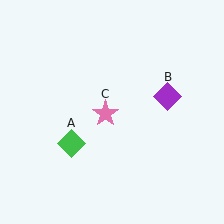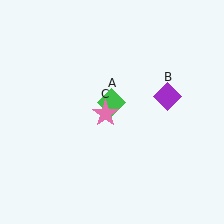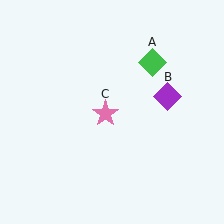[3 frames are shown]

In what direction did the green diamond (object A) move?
The green diamond (object A) moved up and to the right.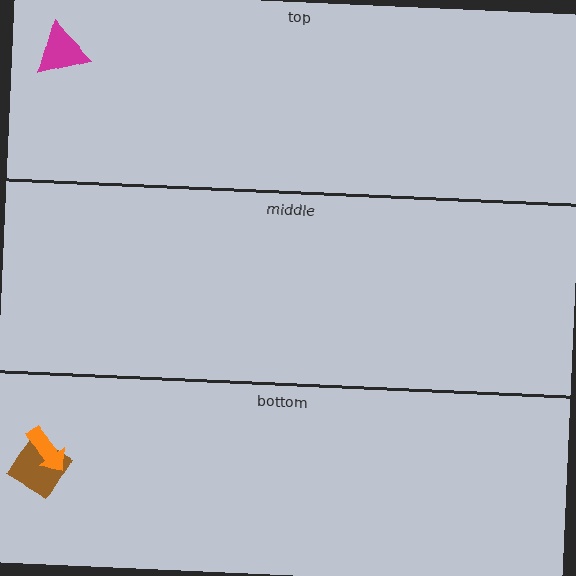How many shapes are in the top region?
1.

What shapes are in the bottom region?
The brown diamond, the orange arrow.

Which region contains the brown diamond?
The bottom region.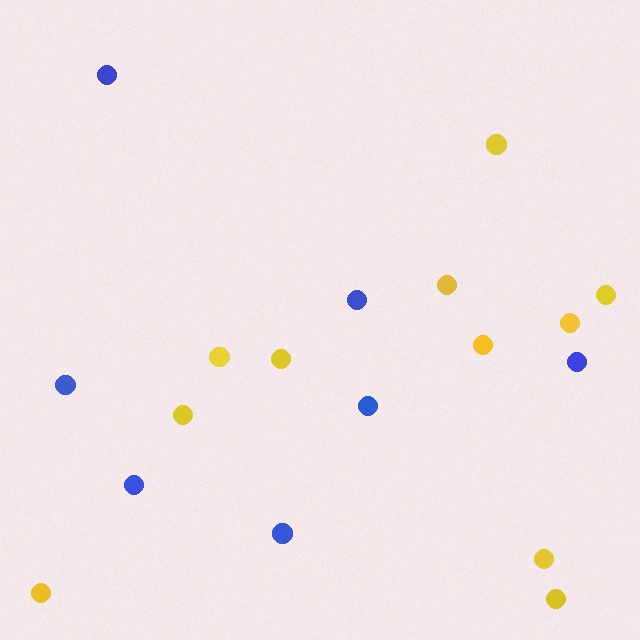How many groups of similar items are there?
There are 2 groups: one group of yellow circles (11) and one group of blue circles (7).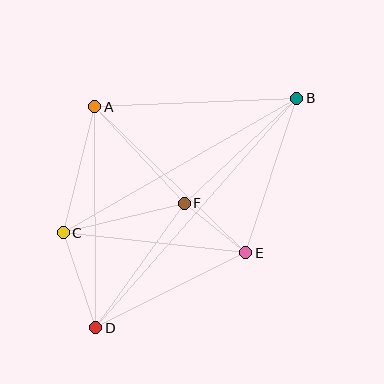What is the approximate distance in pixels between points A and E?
The distance between A and E is approximately 210 pixels.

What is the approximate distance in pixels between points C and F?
The distance between C and F is approximately 125 pixels.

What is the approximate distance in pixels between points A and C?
The distance between A and C is approximately 130 pixels.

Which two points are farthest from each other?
Points B and D are farthest from each other.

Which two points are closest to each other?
Points E and F are closest to each other.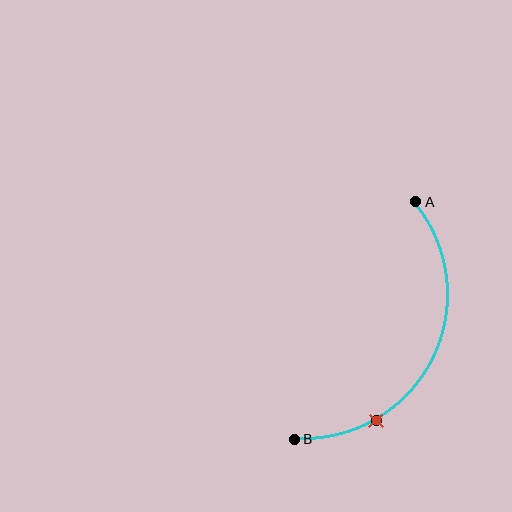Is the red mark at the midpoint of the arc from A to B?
No. The red mark lies on the arc but is closer to endpoint B. The arc midpoint would be at the point on the curve equidistant along the arc from both A and B.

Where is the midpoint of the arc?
The arc midpoint is the point on the curve farthest from the straight line joining A and B. It sits to the right of that line.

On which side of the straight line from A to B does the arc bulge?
The arc bulges to the right of the straight line connecting A and B.